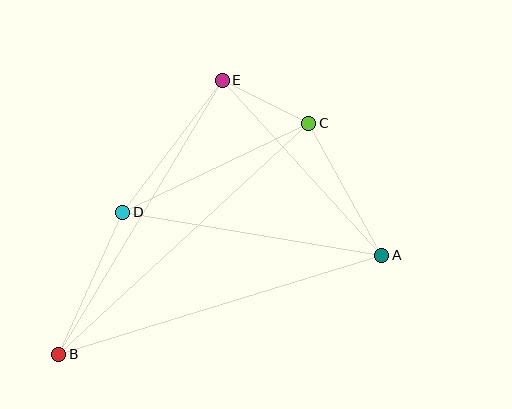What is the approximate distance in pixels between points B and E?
The distance between B and E is approximately 319 pixels.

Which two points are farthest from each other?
Points B and C are farthest from each other.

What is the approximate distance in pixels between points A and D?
The distance between A and D is approximately 263 pixels.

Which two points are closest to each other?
Points C and E are closest to each other.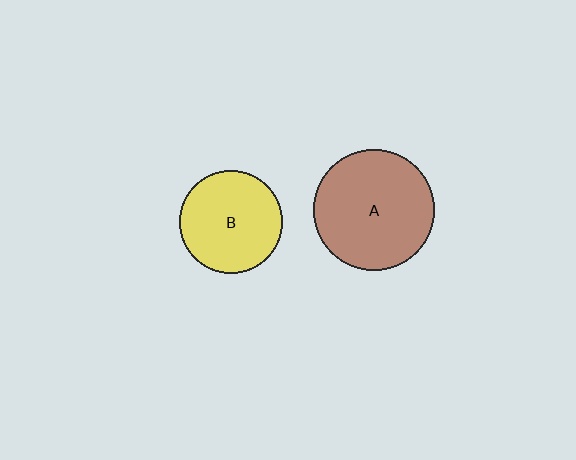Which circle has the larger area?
Circle A (brown).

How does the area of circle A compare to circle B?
Approximately 1.4 times.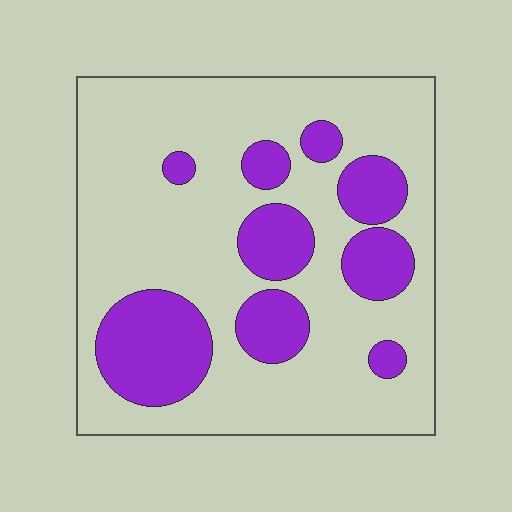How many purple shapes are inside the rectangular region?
9.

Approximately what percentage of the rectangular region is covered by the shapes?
Approximately 25%.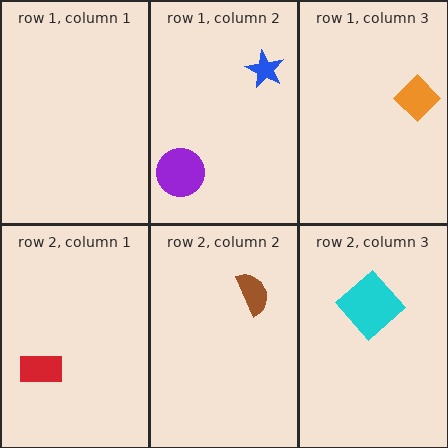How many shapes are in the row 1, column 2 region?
2.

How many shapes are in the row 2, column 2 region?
1.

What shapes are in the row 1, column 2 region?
The blue star, the purple circle.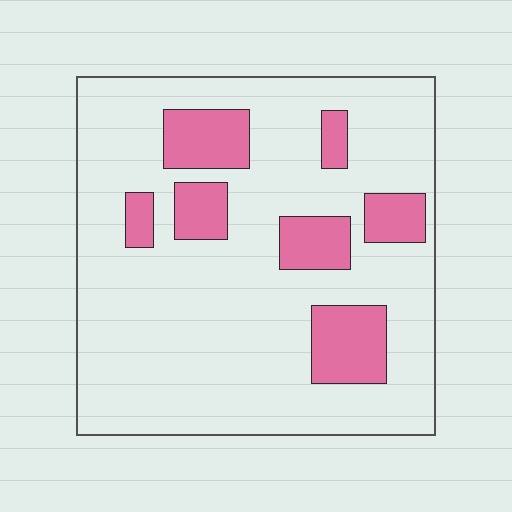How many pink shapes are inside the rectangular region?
7.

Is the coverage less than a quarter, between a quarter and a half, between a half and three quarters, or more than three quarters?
Less than a quarter.